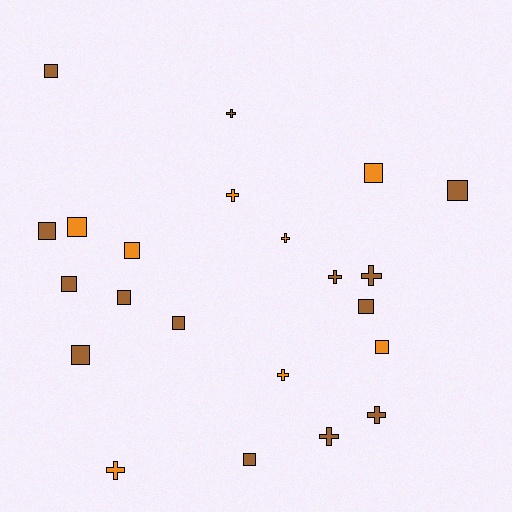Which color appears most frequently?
Brown, with 14 objects.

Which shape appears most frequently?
Square, with 13 objects.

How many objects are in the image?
There are 22 objects.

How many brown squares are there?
There are 9 brown squares.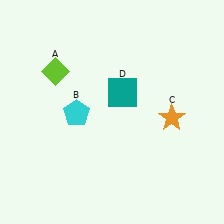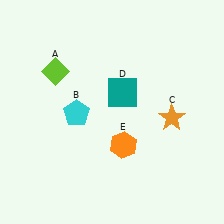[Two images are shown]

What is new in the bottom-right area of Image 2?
An orange hexagon (E) was added in the bottom-right area of Image 2.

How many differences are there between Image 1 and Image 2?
There is 1 difference between the two images.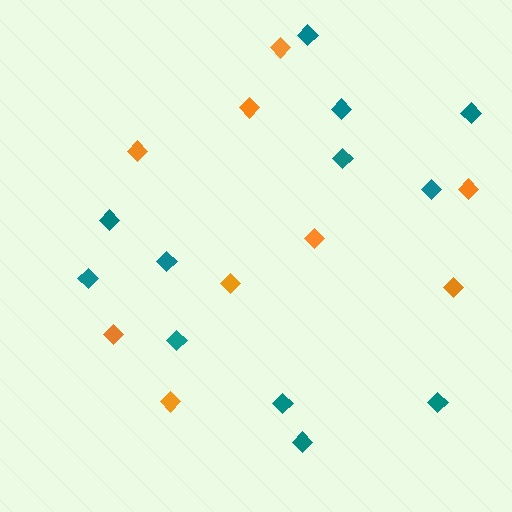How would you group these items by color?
There are 2 groups: one group of orange diamonds (9) and one group of teal diamonds (12).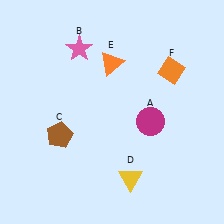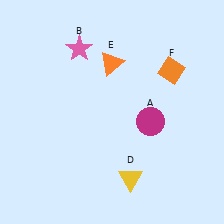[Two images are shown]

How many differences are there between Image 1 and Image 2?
There is 1 difference between the two images.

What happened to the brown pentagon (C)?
The brown pentagon (C) was removed in Image 2. It was in the bottom-left area of Image 1.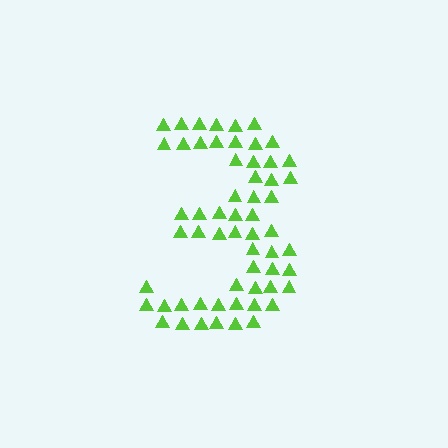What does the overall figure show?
The overall figure shows the digit 3.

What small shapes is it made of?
It is made of small triangles.